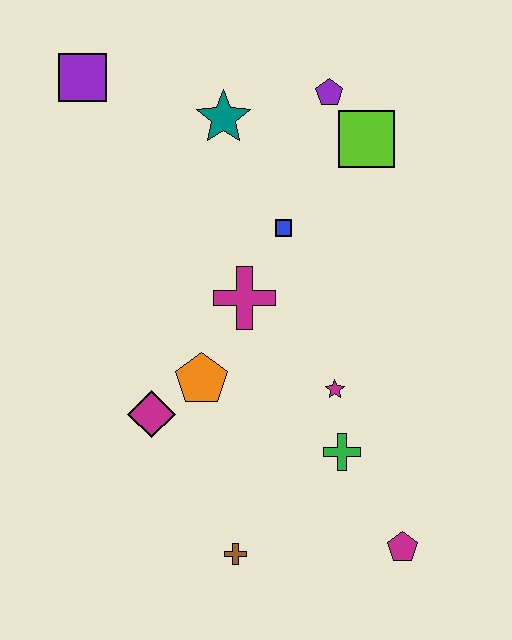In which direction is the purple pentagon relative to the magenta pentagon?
The purple pentagon is above the magenta pentagon.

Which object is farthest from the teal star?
The magenta pentagon is farthest from the teal star.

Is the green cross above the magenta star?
No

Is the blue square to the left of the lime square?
Yes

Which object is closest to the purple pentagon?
The lime square is closest to the purple pentagon.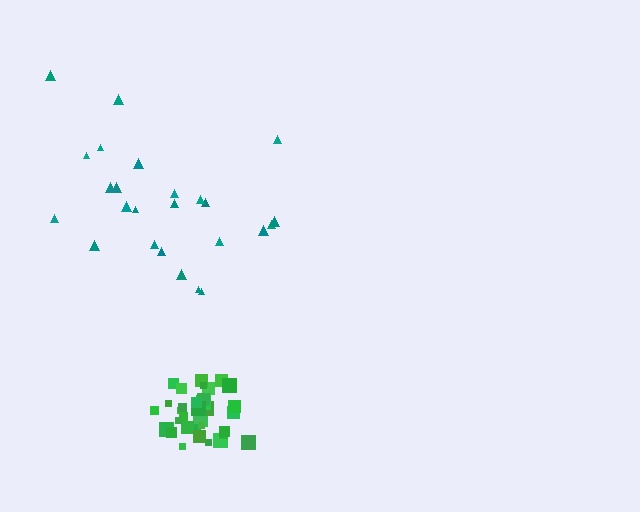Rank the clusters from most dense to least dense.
green, teal.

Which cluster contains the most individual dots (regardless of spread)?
Green (33).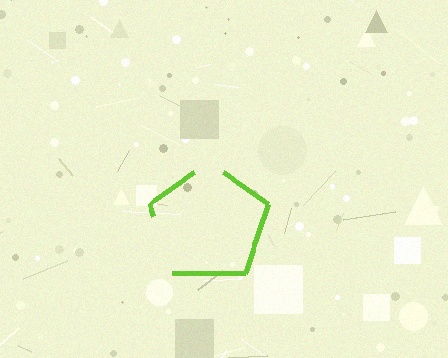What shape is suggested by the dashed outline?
The dashed outline suggests a pentagon.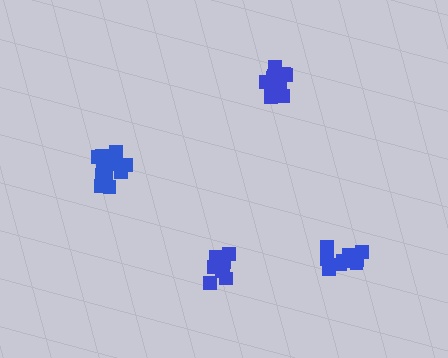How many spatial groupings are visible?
There are 4 spatial groupings.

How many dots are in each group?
Group 1: 11 dots, Group 2: 10 dots, Group 3: 16 dots, Group 4: 10 dots (47 total).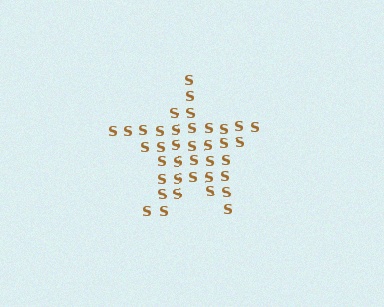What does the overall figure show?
The overall figure shows a star.